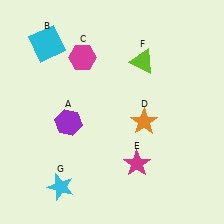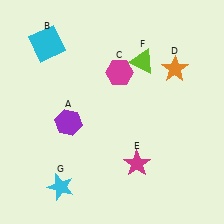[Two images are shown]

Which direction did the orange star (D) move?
The orange star (D) moved up.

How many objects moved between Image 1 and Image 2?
2 objects moved between the two images.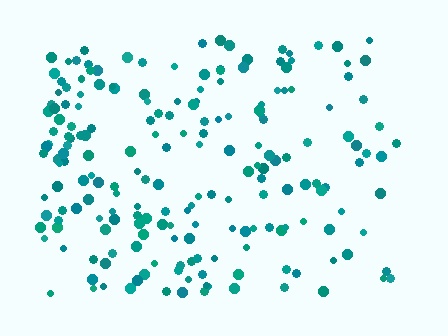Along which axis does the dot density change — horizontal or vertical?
Horizontal.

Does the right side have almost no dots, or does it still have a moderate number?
Still a moderate number, just noticeably fewer than the left.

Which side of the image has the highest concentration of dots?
The left.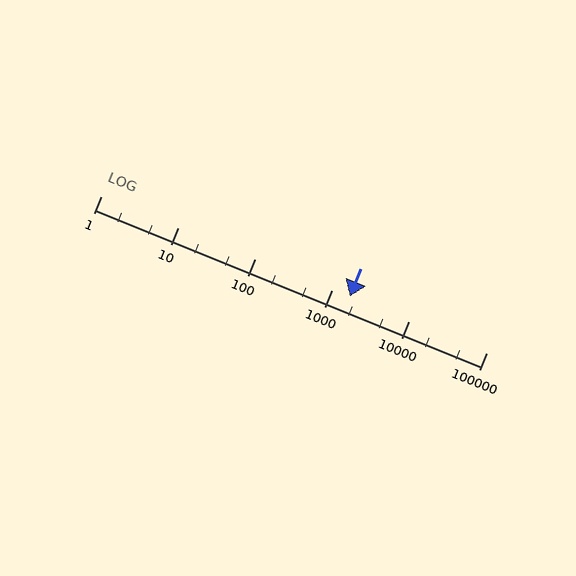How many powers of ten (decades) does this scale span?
The scale spans 5 decades, from 1 to 100000.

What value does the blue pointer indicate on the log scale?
The pointer indicates approximately 1700.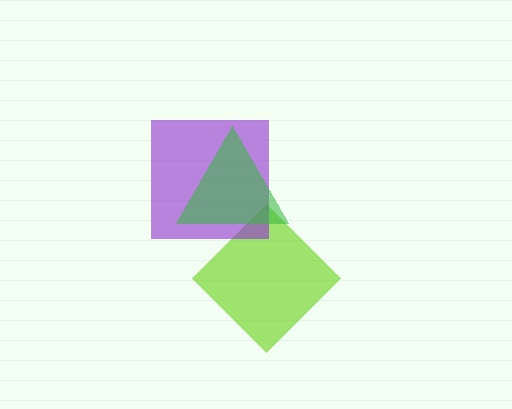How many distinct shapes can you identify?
There are 3 distinct shapes: a lime diamond, a purple square, a green triangle.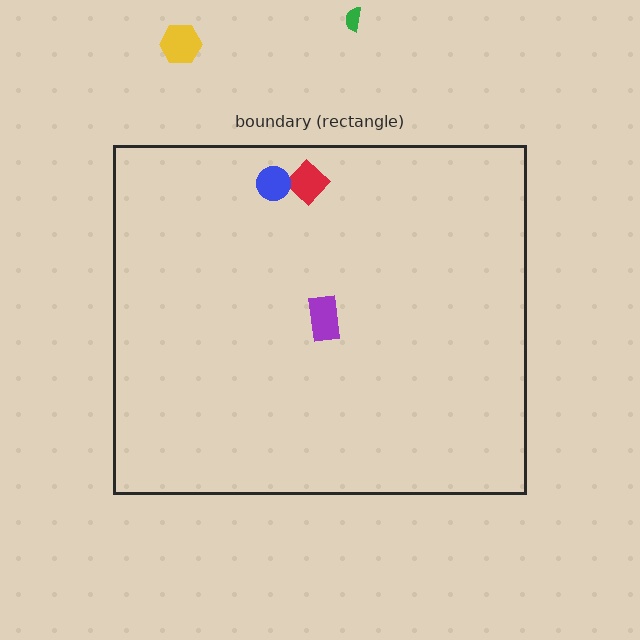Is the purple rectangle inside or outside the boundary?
Inside.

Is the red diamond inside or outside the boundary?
Inside.